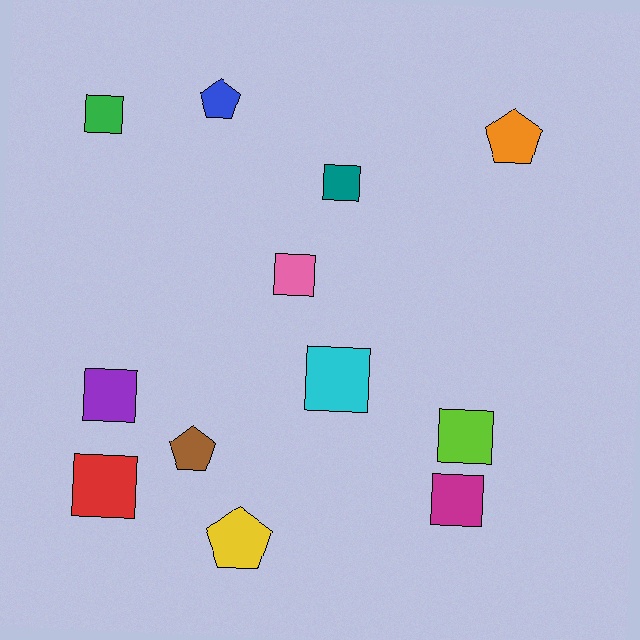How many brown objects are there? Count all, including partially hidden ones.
There is 1 brown object.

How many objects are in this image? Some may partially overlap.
There are 12 objects.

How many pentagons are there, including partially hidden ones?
There are 4 pentagons.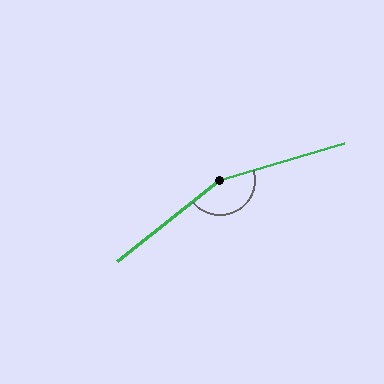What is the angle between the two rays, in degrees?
Approximately 158 degrees.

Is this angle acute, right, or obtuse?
It is obtuse.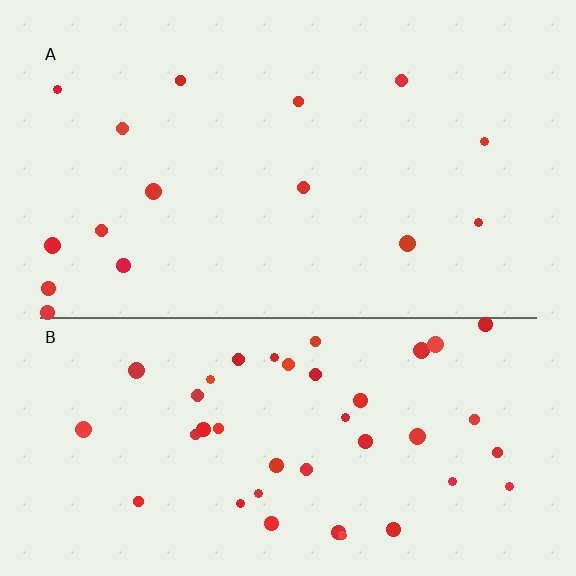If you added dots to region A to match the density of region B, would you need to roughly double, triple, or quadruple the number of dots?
Approximately triple.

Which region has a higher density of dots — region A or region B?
B (the bottom).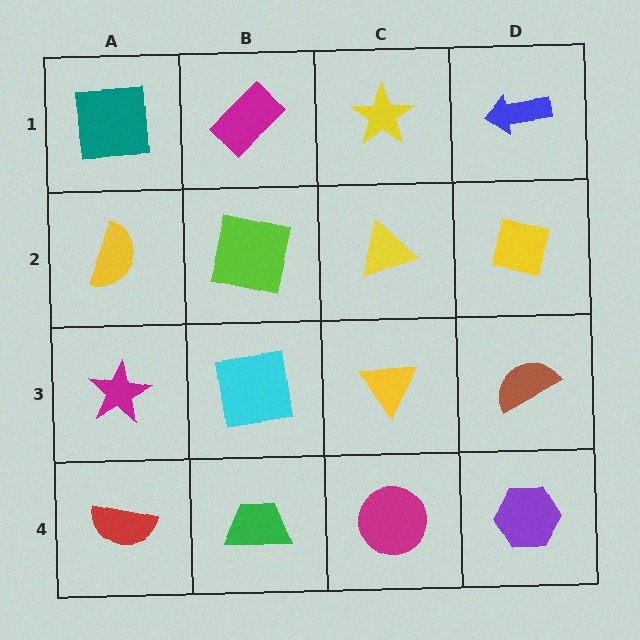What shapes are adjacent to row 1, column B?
A lime square (row 2, column B), a teal square (row 1, column A), a yellow star (row 1, column C).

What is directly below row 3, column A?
A red semicircle.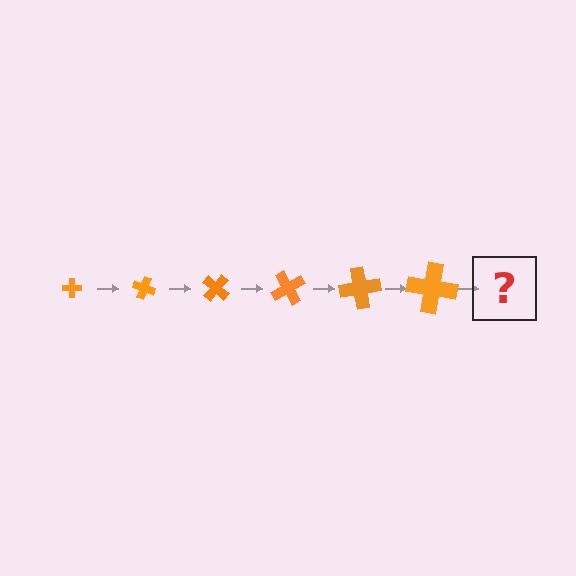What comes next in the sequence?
The next element should be a cross, larger than the previous one and rotated 120 degrees from the start.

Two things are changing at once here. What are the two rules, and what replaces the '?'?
The two rules are that the cross grows larger each step and it rotates 20 degrees each step. The '?' should be a cross, larger than the previous one and rotated 120 degrees from the start.